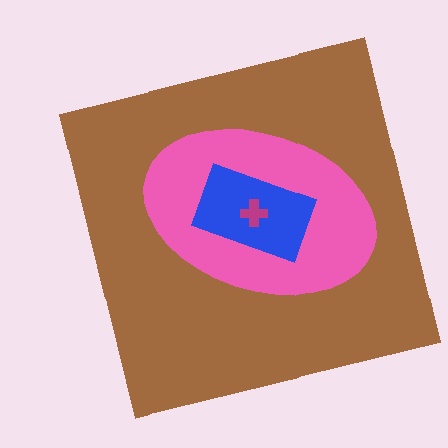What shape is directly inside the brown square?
The pink ellipse.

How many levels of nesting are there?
4.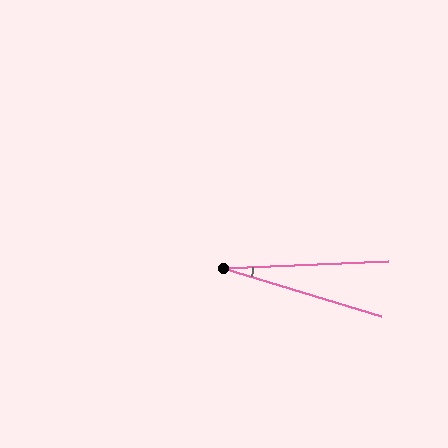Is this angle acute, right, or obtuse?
It is acute.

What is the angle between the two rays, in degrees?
Approximately 19 degrees.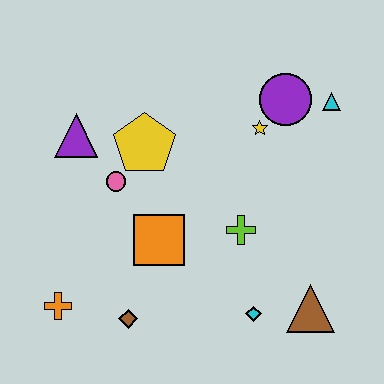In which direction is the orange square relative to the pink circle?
The orange square is below the pink circle.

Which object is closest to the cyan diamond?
The brown triangle is closest to the cyan diamond.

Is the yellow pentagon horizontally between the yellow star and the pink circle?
Yes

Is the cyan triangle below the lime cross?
No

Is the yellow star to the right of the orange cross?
Yes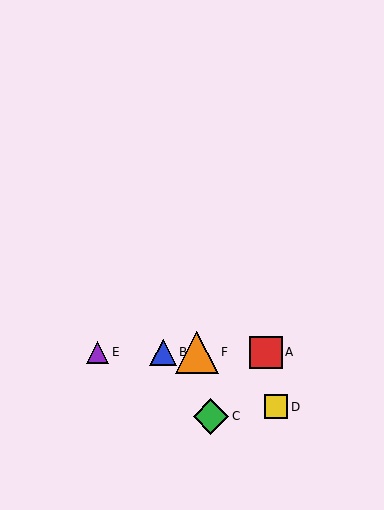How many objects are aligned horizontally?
4 objects (A, B, E, F) are aligned horizontally.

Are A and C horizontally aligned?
No, A is at y≈352 and C is at y≈416.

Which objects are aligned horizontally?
Objects A, B, E, F are aligned horizontally.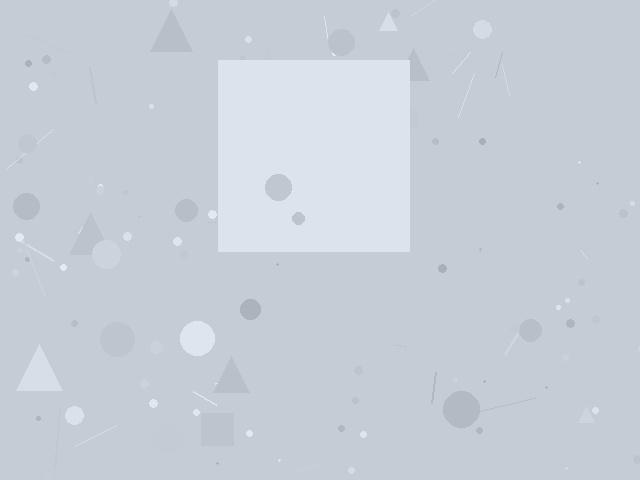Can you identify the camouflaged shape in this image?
The camouflaged shape is a square.